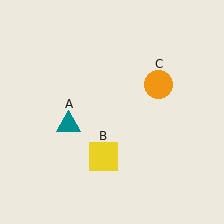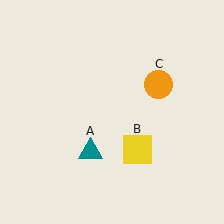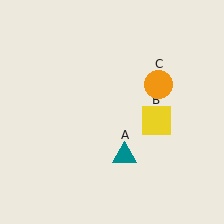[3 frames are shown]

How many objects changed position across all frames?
2 objects changed position: teal triangle (object A), yellow square (object B).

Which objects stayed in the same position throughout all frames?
Orange circle (object C) remained stationary.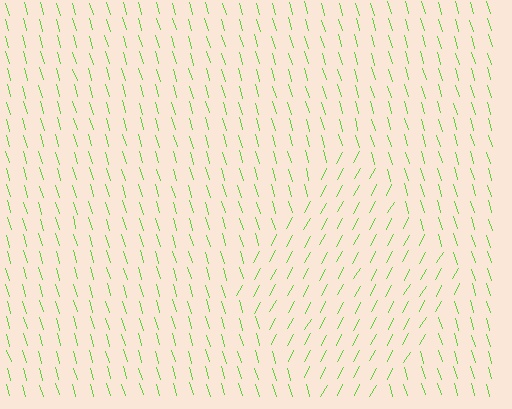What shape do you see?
I see a diamond.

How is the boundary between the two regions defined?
The boundary is defined purely by a change in line orientation (approximately 45 degrees difference). All lines are the same color and thickness.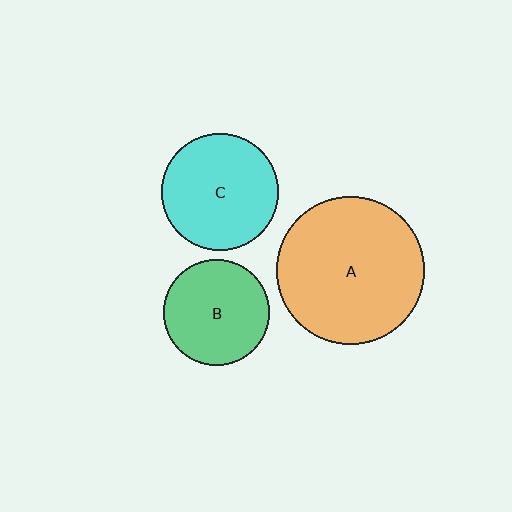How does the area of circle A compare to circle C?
Approximately 1.6 times.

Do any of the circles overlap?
No, none of the circles overlap.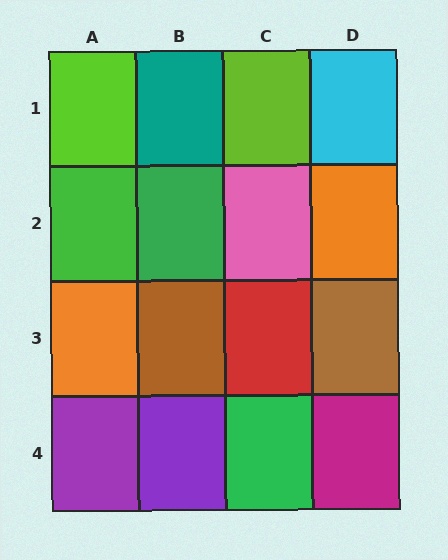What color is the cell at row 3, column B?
Brown.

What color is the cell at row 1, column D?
Cyan.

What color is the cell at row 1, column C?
Lime.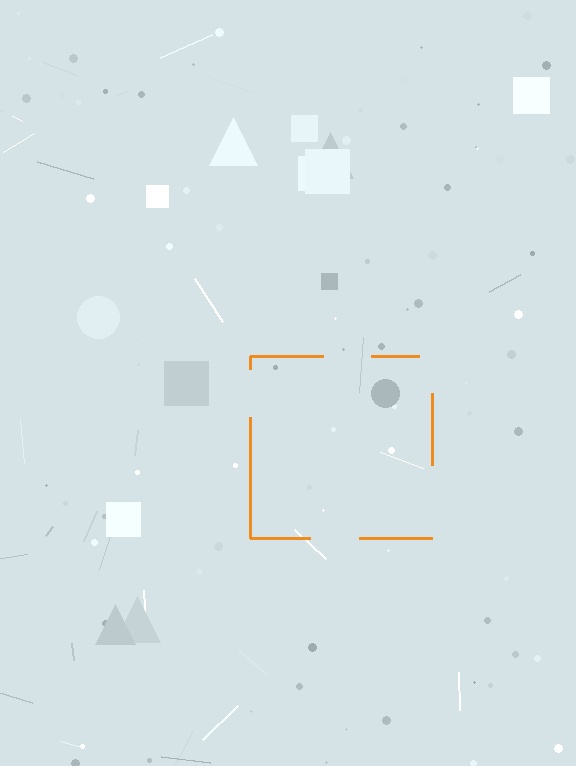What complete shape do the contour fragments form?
The contour fragments form a square.